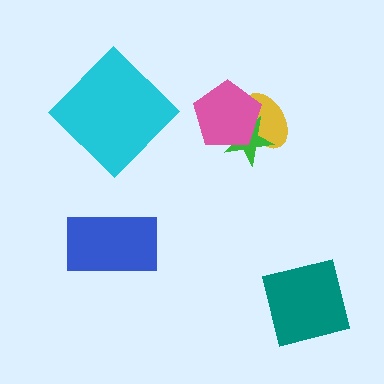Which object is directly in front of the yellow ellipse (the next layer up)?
The green star is directly in front of the yellow ellipse.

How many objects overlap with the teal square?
0 objects overlap with the teal square.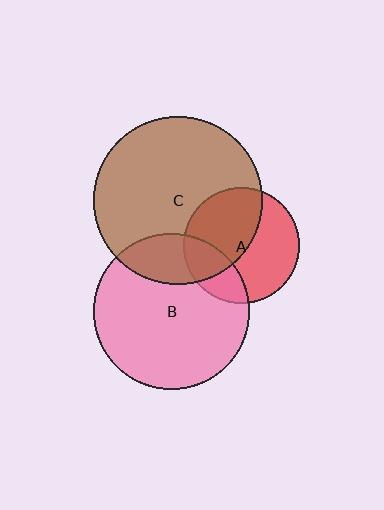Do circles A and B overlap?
Yes.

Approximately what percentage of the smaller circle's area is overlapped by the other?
Approximately 25%.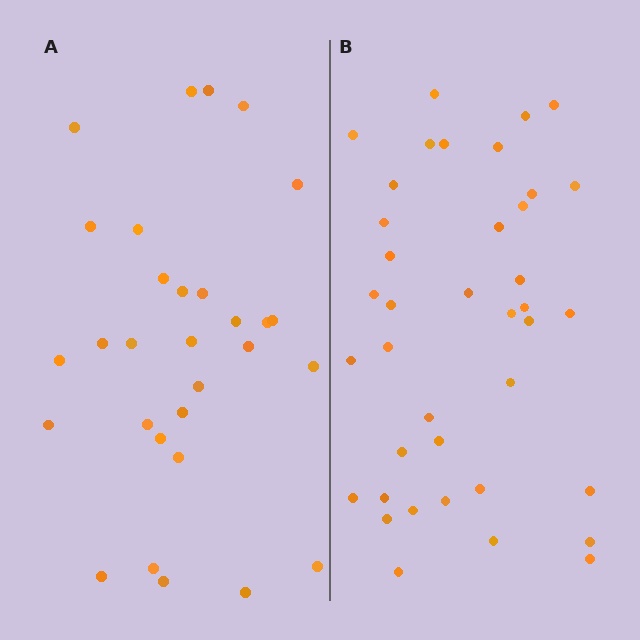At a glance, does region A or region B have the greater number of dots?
Region B (the right region) has more dots.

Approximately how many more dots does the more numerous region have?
Region B has roughly 8 or so more dots than region A.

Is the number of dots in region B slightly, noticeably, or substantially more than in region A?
Region B has noticeably more, but not dramatically so. The ratio is roughly 1.3 to 1.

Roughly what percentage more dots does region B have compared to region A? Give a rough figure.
About 30% more.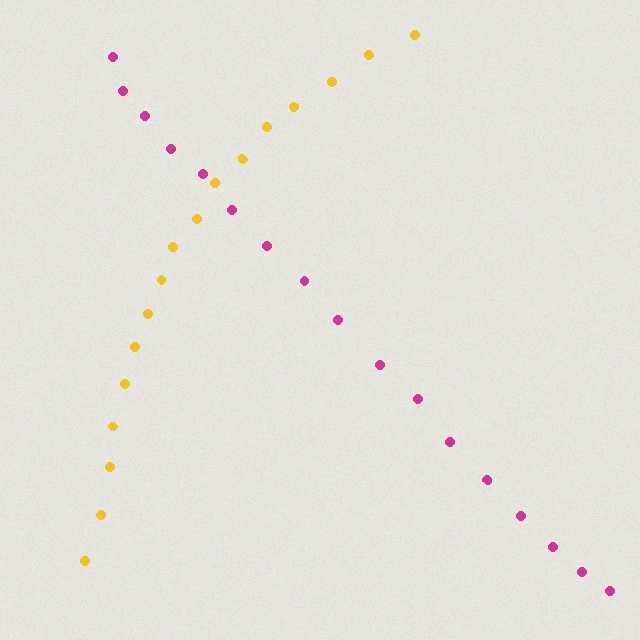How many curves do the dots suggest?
There are 2 distinct paths.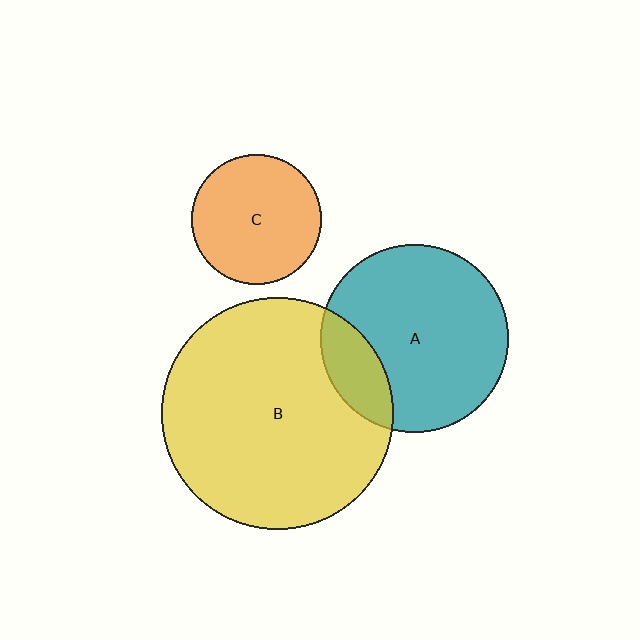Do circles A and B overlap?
Yes.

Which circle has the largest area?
Circle B (yellow).